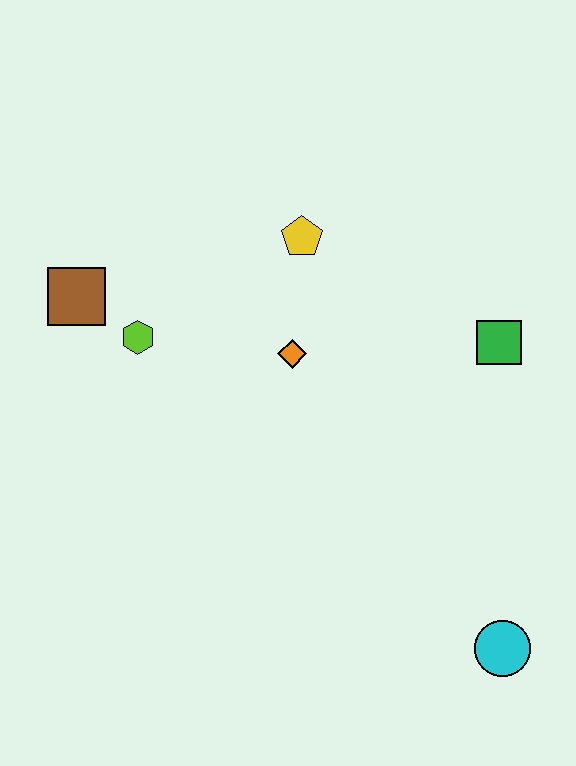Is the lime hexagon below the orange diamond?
No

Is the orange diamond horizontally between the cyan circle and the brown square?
Yes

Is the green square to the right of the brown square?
Yes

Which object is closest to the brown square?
The lime hexagon is closest to the brown square.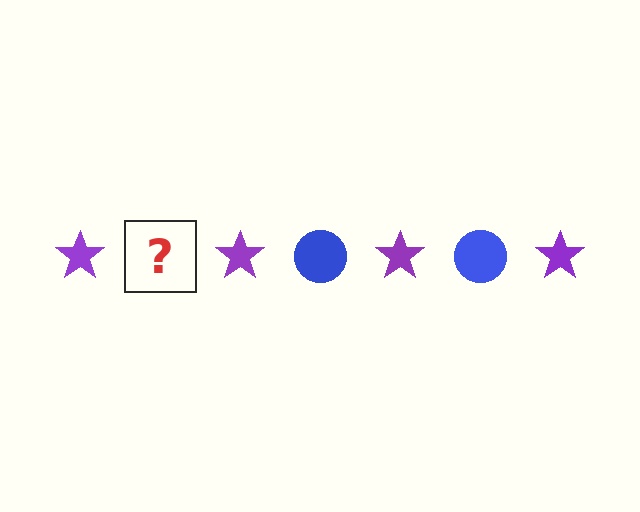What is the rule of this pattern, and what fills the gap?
The rule is that the pattern alternates between purple star and blue circle. The gap should be filled with a blue circle.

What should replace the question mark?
The question mark should be replaced with a blue circle.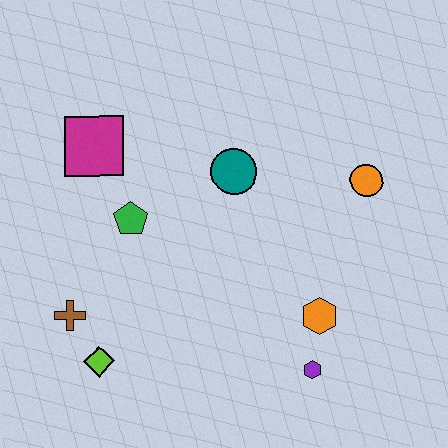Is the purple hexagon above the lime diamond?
No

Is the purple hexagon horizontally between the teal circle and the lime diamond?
No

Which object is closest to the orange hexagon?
The purple hexagon is closest to the orange hexagon.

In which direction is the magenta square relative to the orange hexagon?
The magenta square is to the left of the orange hexagon.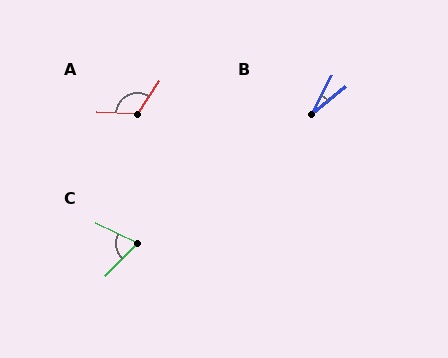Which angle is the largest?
A, at approximately 120 degrees.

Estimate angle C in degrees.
Approximately 71 degrees.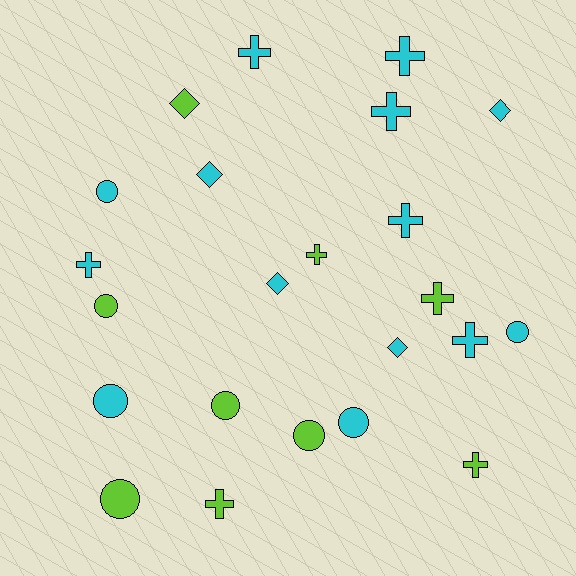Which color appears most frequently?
Cyan, with 14 objects.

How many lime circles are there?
There are 4 lime circles.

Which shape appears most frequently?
Cross, with 10 objects.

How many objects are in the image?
There are 23 objects.